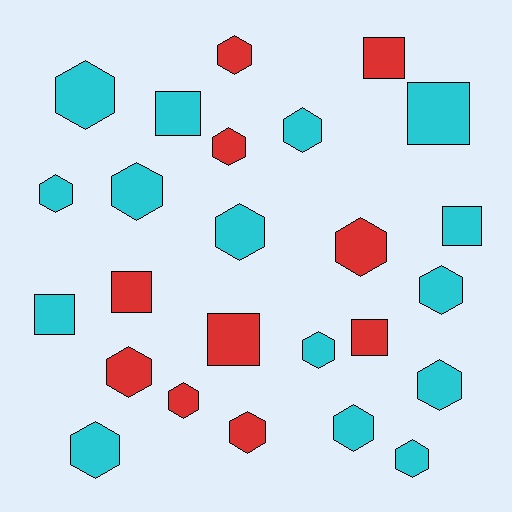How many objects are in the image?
There are 25 objects.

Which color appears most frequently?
Cyan, with 15 objects.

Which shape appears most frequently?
Hexagon, with 17 objects.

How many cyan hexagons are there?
There are 11 cyan hexagons.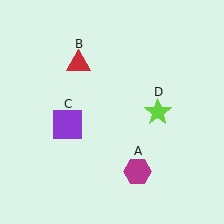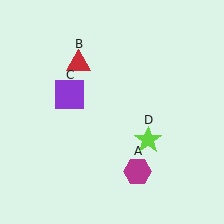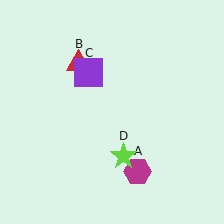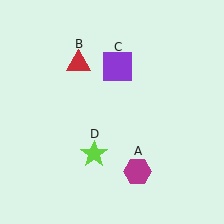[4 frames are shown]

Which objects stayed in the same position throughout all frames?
Magenta hexagon (object A) and red triangle (object B) remained stationary.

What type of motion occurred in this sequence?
The purple square (object C), lime star (object D) rotated clockwise around the center of the scene.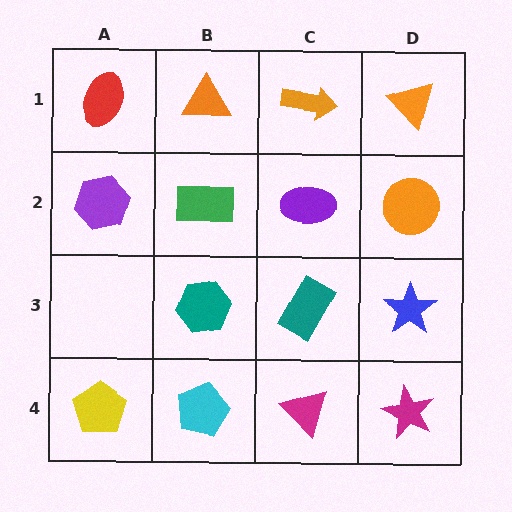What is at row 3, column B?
A teal hexagon.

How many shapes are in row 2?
4 shapes.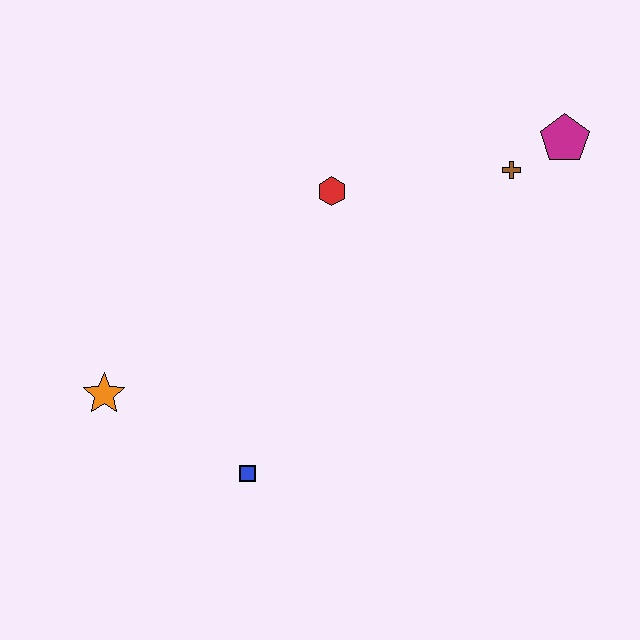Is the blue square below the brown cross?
Yes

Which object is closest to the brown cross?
The magenta pentagon is closest to the brown cross.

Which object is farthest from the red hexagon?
The orange star is farthest from the red hexagon.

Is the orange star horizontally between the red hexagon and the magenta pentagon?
No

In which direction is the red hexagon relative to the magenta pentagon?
The red hexagon is to the left of the magenta pentagon.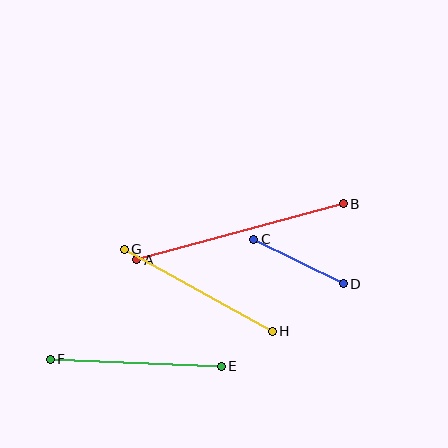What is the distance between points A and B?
The distance is approximately 214 pixels.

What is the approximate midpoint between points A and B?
The midpoint is at approximately (240, 232) pixels.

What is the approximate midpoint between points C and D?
The midpoint is at approximately (299, 261) pixels.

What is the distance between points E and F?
The distance is approximately 171 pixels.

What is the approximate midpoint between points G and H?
The midpoint is at approximately (198, 290) pixels.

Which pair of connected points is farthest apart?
Points A and B are farthest apart.